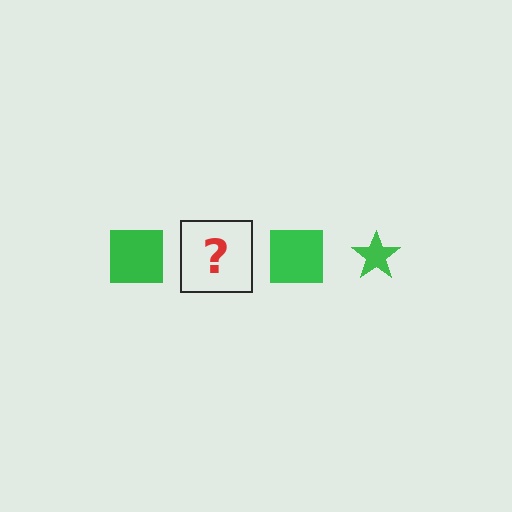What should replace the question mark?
The question mark should be replaced with a green star.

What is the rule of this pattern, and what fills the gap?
The rule is that the pattern cycles through square, star shapes in green. The gap should be filled with a green star.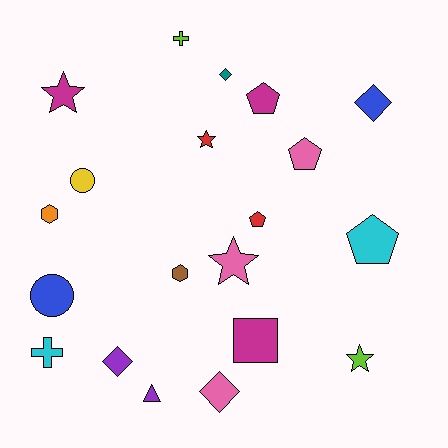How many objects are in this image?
There are 20 objects.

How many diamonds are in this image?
There are 4 diamonds.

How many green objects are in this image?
There are no green objects.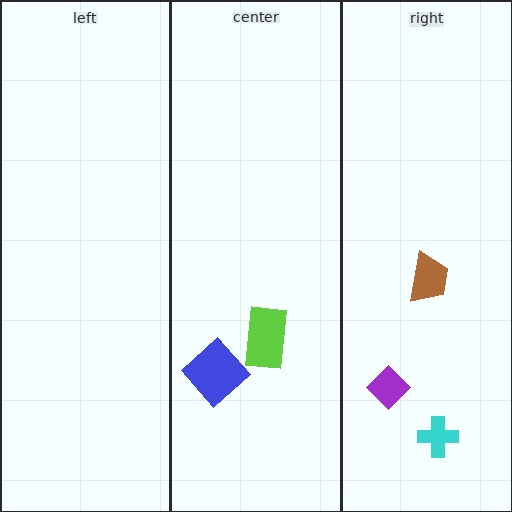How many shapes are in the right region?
3.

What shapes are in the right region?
The brown trapezoid, the purple diamond, the cyan cross.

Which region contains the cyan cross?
The right region.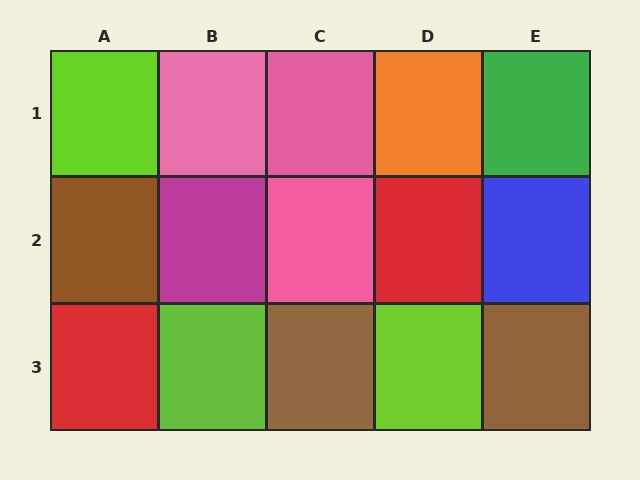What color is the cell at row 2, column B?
Magenta.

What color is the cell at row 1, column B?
Pink.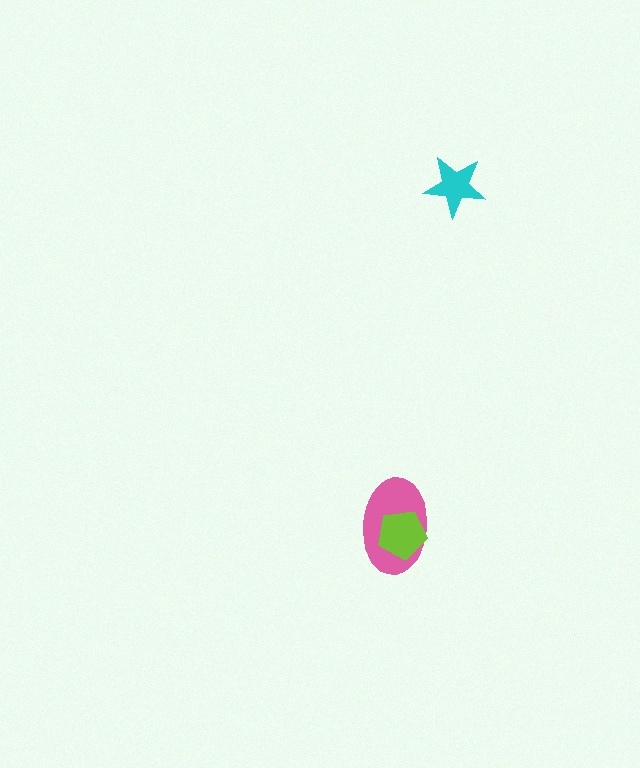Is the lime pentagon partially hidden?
No, no other shape covers it.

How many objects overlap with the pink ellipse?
1 object overlaps with the pink ellipse.